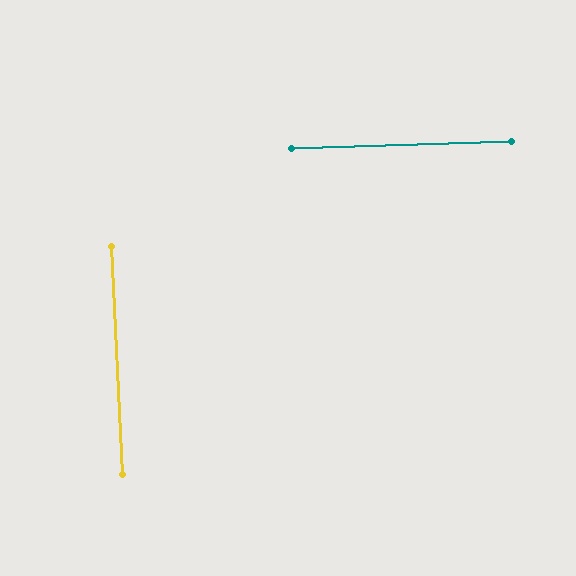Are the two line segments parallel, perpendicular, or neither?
Perpendicular — they meet at approximately 89°.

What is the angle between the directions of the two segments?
Approximately 89 degrees.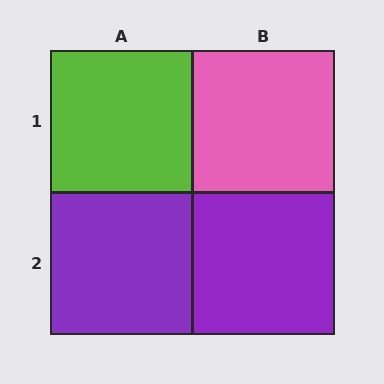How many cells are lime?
1 cell is lime.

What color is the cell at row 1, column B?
Pink.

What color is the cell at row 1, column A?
Lime.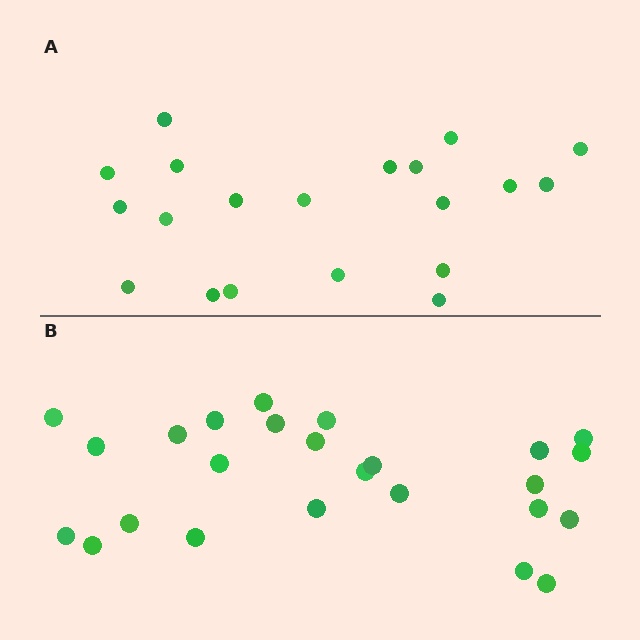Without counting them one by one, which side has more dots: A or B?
Region B (the bottom region) has more dots.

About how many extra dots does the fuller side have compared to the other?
Region B has about 5 more dots than region A.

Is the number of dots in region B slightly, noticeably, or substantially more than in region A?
Region B has noticeably more, but not dramatically so. The ratio is roughly 1.2 to 1.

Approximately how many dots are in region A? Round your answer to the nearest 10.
About 20 dots.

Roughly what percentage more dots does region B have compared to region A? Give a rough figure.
About 25% more.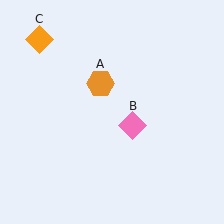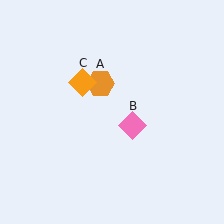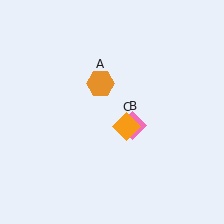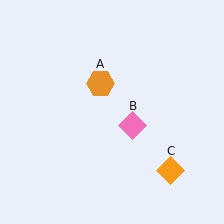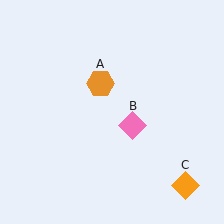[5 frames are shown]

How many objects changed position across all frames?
1 object changed position: orange diamond (object C).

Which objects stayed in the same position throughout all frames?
Orange hexagon (object A) and pink diamond (object B) remained stationary.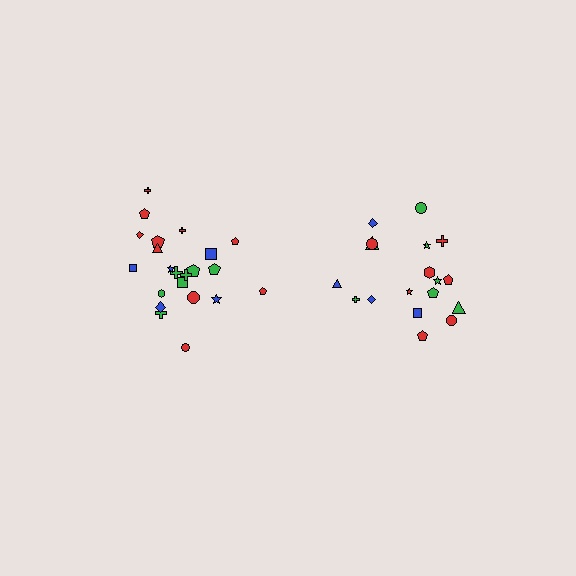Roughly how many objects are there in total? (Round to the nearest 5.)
Roughly 40 objects in total.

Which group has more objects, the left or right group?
The left group.